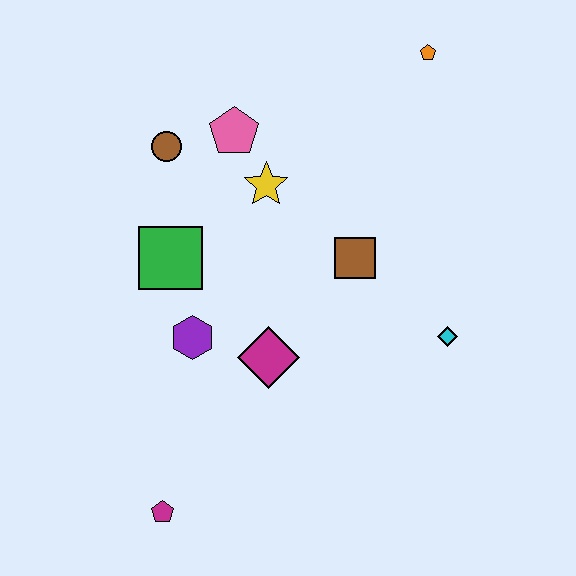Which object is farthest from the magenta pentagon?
The orange pentagon is farthest from the magenta pentagon.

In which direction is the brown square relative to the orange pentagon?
The brown square is below the orange pentagon.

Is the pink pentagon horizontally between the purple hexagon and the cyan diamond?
Yes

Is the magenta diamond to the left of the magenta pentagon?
No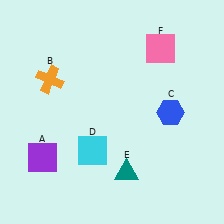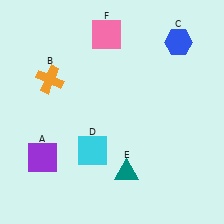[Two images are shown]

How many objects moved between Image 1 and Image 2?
2 objects moved between the two images.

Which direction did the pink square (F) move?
The pink square (F) moved left.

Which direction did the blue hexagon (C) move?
The blue hexagon (C) moved up.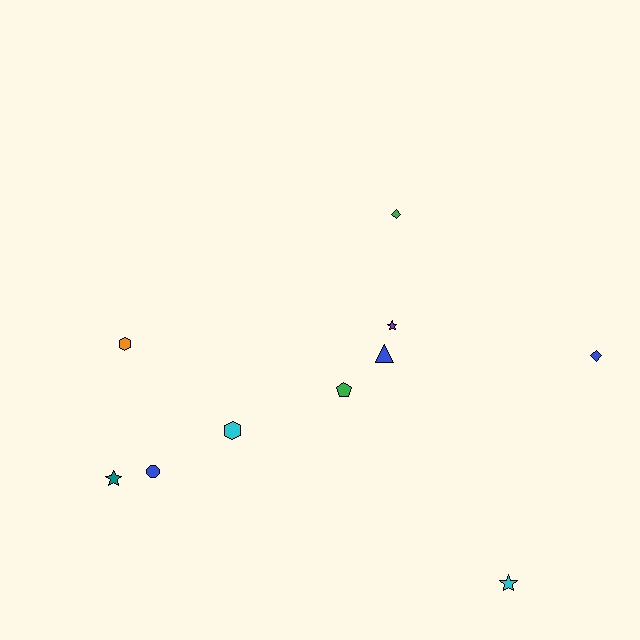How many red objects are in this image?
There are no red objects.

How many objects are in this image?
There are 10 objects.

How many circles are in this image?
There is 1 circle.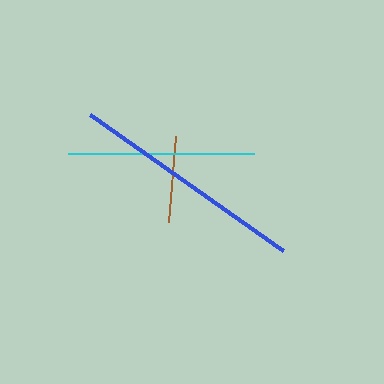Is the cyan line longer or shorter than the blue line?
The blue line is longer than the cyan line.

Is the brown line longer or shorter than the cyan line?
The cyan line is longer than the brown line.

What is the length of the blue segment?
The blue segment is approximately 236 pixels long.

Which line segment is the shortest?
The brown line is the shortest at approximately 87 pixels.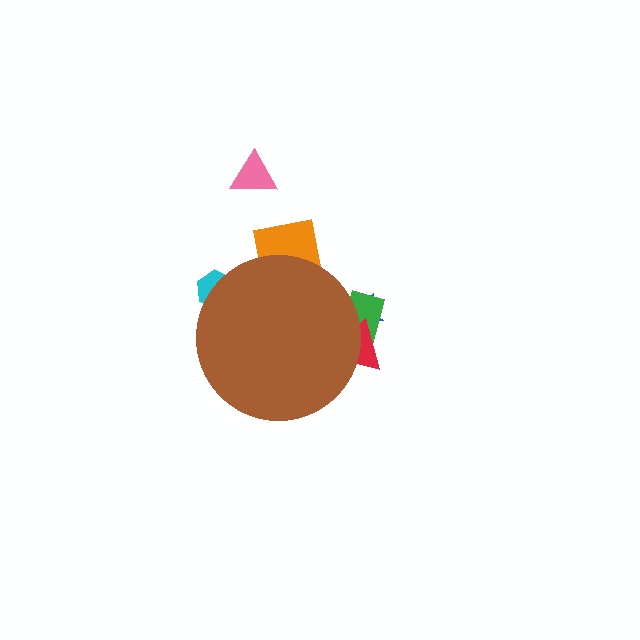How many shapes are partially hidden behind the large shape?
5 shapes are partially hidden.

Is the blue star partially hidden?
Yes, the blue star is partially hidden behind the brown circle.